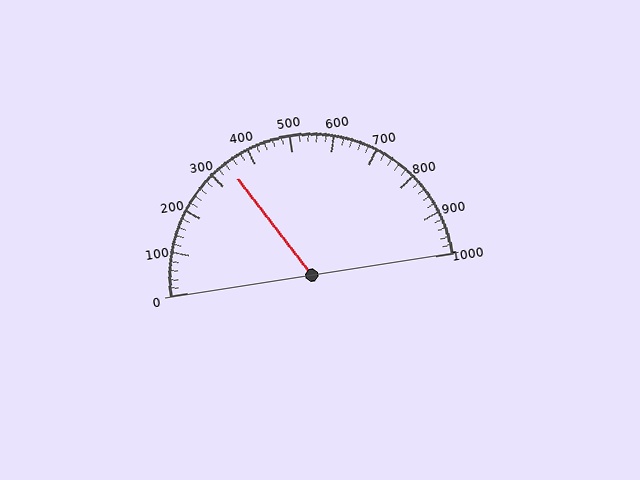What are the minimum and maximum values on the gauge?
The gauge ranges from 0 to 1000.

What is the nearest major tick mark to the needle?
The nearest major tick mark is 300.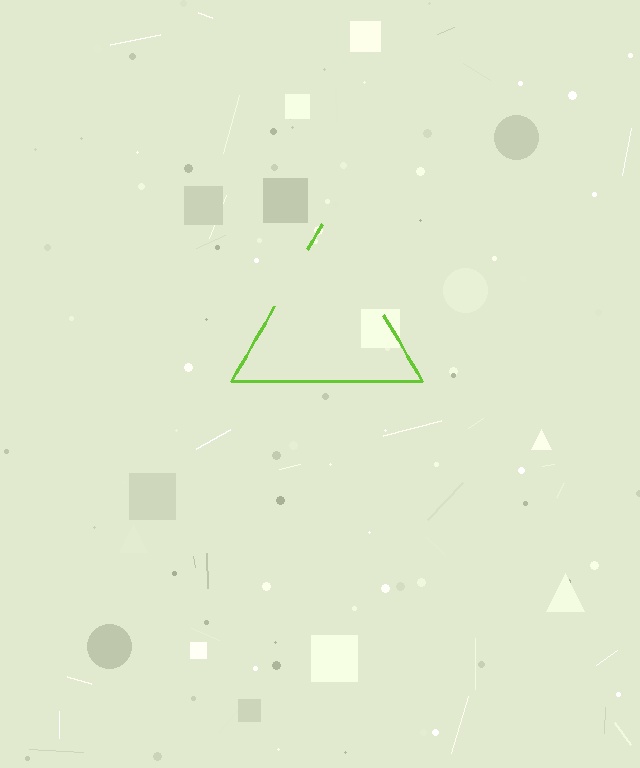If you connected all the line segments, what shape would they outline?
They would outline a triangle.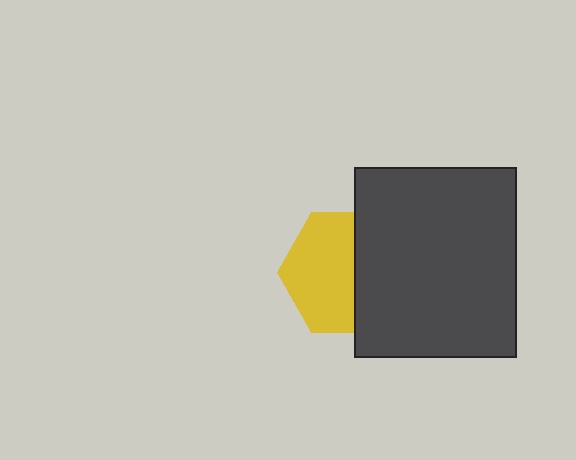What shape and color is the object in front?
The object in front is a dark gray rectangle.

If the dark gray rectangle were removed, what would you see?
You would see the complete yellow hexagon.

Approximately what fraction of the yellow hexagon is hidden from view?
Roughly 43% of the yellow hexagon is hidden behind the dark gray rectangle.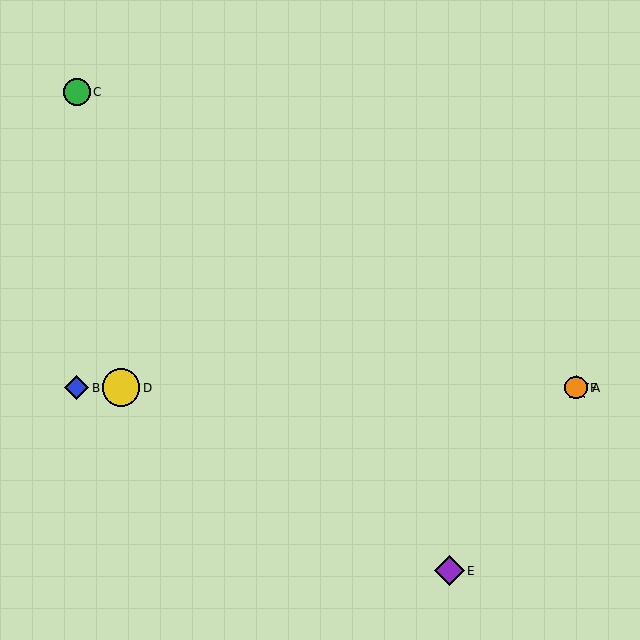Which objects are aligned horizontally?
Objects A, B, D, F are aligned horizontally.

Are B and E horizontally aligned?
No, B is at y≈388 and E is at y≈571.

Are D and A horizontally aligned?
Yes, both are at y≈388.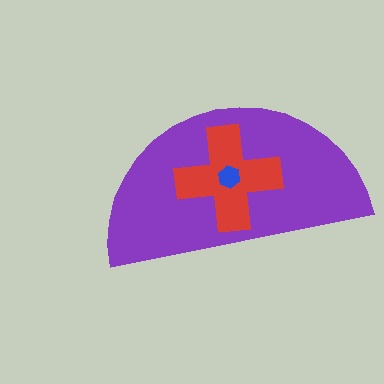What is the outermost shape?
The purple semicircle.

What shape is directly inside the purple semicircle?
The red cross.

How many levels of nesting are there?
3.